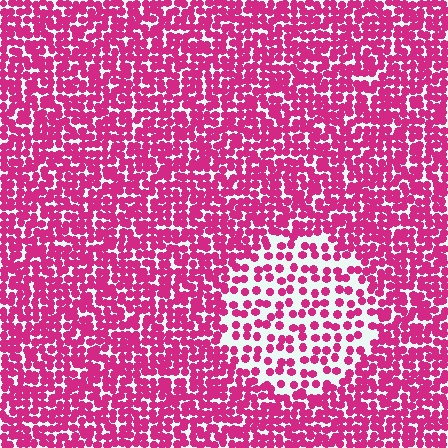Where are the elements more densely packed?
The elements are more densely packed outside the circle boundary.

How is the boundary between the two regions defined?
The boundary is defined by a change in element density (approximately 2.1x ratio). All elements are the same color, size, and shape.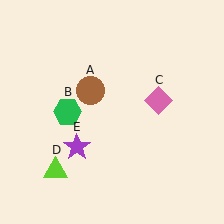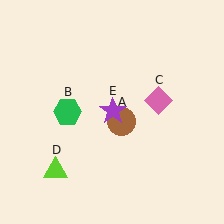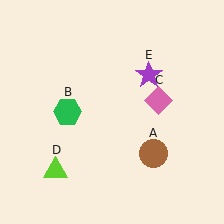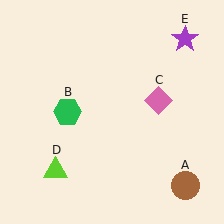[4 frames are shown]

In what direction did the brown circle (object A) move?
The brown circle (object A) moved down and to the right.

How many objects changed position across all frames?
2 objects changed position: brown circle (object A), purple star (object E).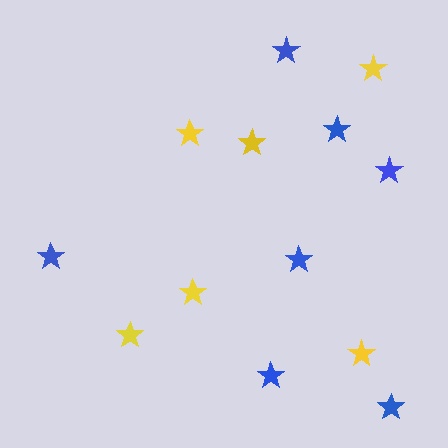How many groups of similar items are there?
There are 2 groups: one group of yellow stars (6) and one group of blue stars (7).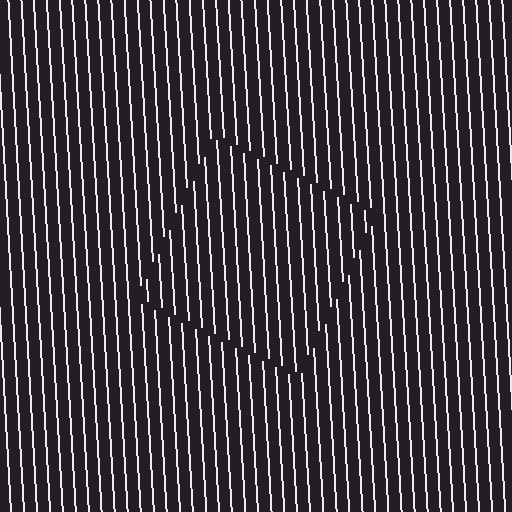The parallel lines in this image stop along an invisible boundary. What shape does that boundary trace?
An illusory square. The interior of the shape contains the same grating, shifted by half a period — the contour is defined by the phase discontinuity where line-ends from the inner and outer gratings abut.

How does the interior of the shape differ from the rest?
The interior of the shape contains the same grating, shifted by half a period — the contour is defined by the phase discontinuity where line-ends from the inner and outer gratings abut.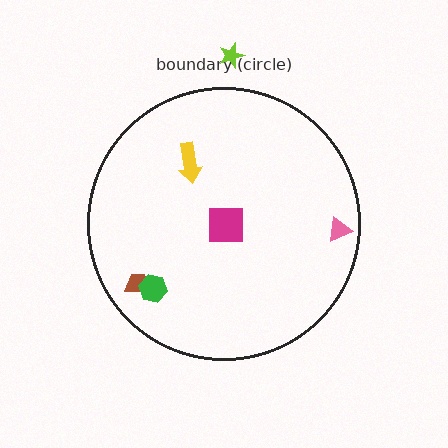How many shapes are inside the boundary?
5 inside, 1 outside.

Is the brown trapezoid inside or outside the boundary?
Inside.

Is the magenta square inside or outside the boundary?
Inside.